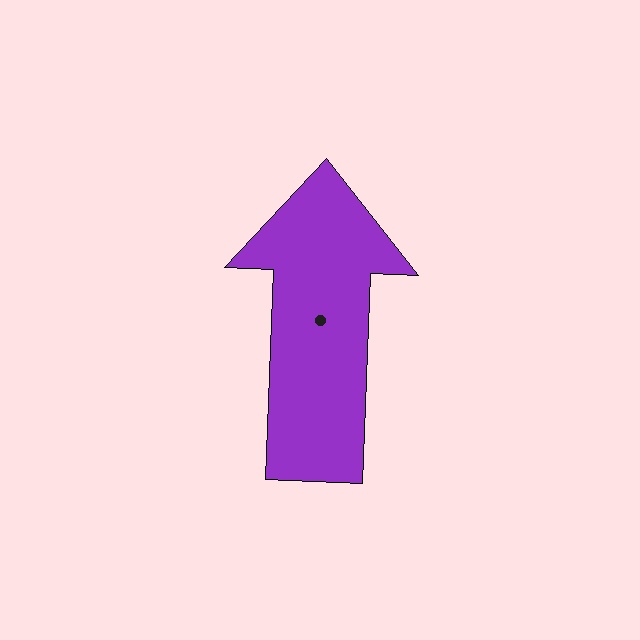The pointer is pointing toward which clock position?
Roughly 12 o'clock.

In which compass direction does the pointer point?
North.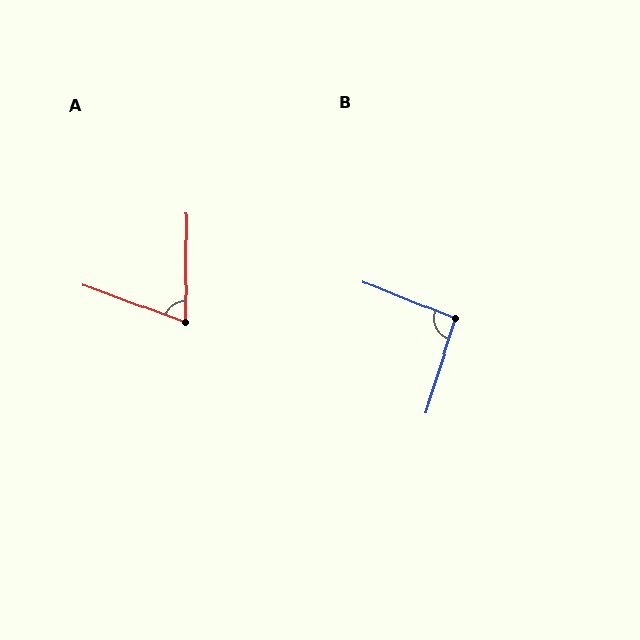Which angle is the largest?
B, at approximately 94 degrees.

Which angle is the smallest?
A, at approximately 71 degrees.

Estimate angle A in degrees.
Approximately 71 degrees.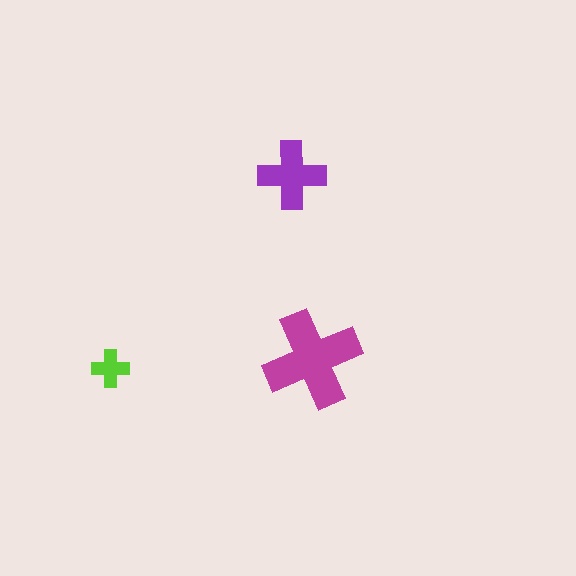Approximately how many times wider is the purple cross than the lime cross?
About 2 times wider.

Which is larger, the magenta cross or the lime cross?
The magenta one.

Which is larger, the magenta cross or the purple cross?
The magenta one.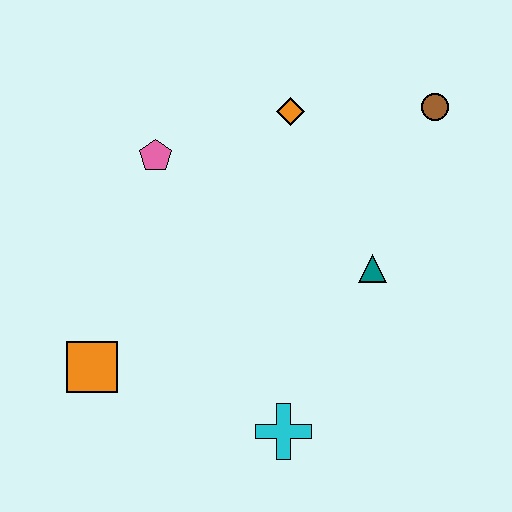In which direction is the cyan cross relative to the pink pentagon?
The cyan cross is below the pink pentagon.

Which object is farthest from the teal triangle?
The orange square is farthest from the teal triangle.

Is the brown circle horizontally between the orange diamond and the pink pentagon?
No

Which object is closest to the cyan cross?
The teal triangle is closest to the cyan cross.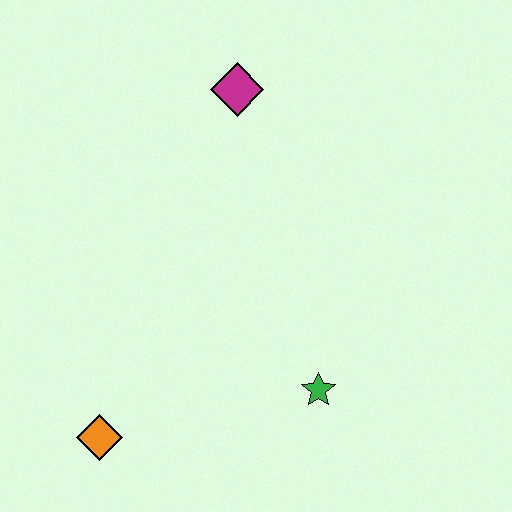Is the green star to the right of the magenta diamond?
Yes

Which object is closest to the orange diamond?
The green star is closest to the orange diamond.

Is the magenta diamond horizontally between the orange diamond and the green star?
Yes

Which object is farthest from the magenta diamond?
The orange diamond is farthest from the magenta diamond.